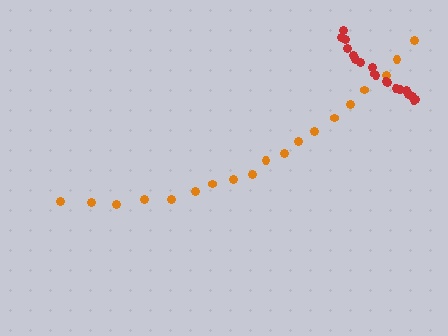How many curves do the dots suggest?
There are 2 distinct paths.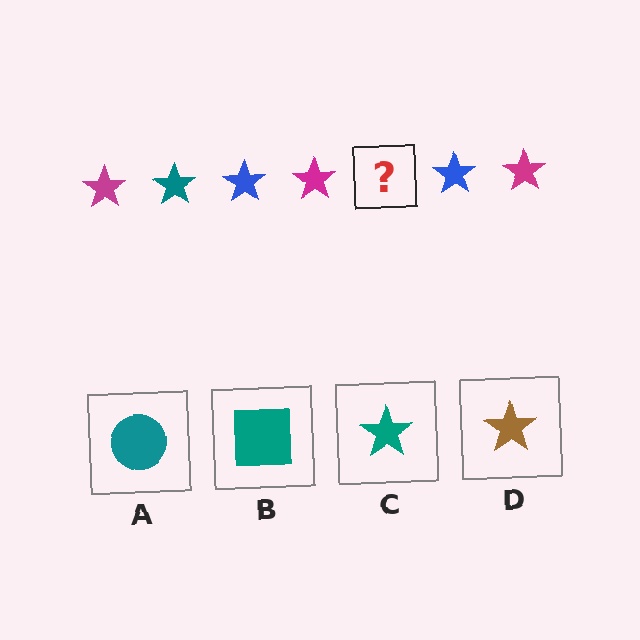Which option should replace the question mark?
Option C.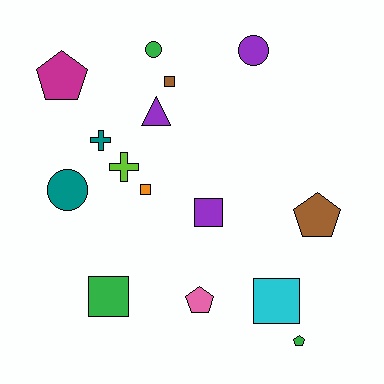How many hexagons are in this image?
There are no hexagons.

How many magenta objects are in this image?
There is 1 magenta object.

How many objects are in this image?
There are 15 objects.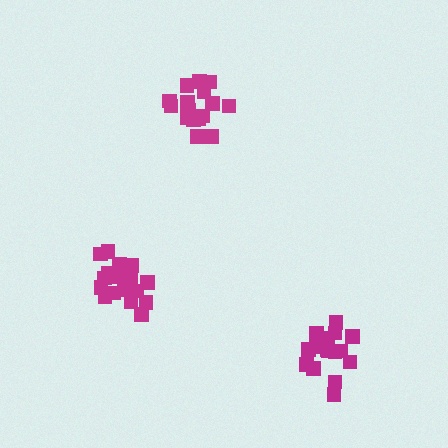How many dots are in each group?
Group 1: 16 dots, Group 2: 17 dots, Group 3: 20 dots (53 total).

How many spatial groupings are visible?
There are 3 spatial groupings.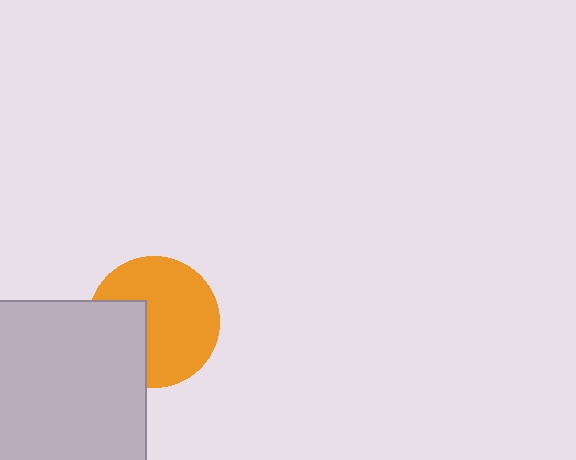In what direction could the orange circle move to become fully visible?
The orange circle could move right. That would shift it out from behind the light gray square entirely.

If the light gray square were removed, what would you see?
You would see the complete orange circle.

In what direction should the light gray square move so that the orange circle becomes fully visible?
The light gray square should move left. That is the shortest direction to clear the overlap and leave the orange circle fully visible.